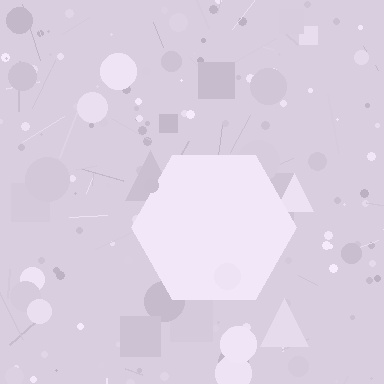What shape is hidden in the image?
A hexagon is hidden in the image.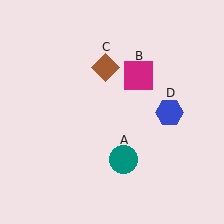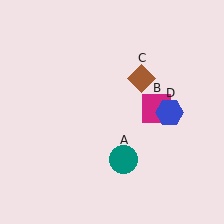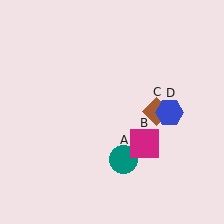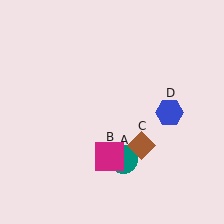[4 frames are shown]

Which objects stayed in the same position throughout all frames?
Teal circle (object A) and blue hexagon (object D) remained stationary.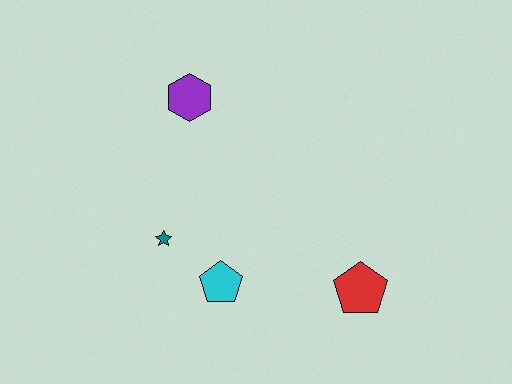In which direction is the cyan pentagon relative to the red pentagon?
The cyan pentagon is to the left of the red pentagon.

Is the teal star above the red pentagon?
Yes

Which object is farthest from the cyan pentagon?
The purple hexagon is farthest from the cyan pentagon.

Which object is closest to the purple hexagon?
The teal star is closest to the purple hexagon.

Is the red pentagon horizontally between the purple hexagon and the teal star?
No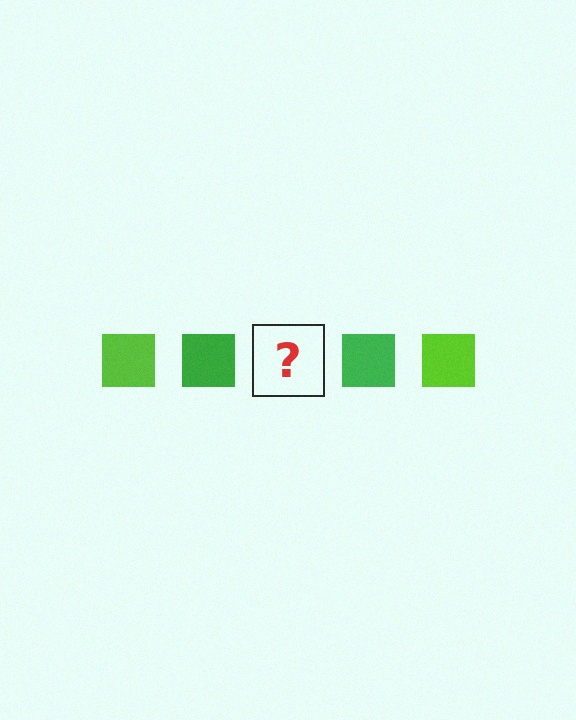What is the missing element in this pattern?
The missing element is a lime square.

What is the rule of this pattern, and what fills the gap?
The rule is that the pattern cycles through lime, green squares. The gap should be filled with a lime square.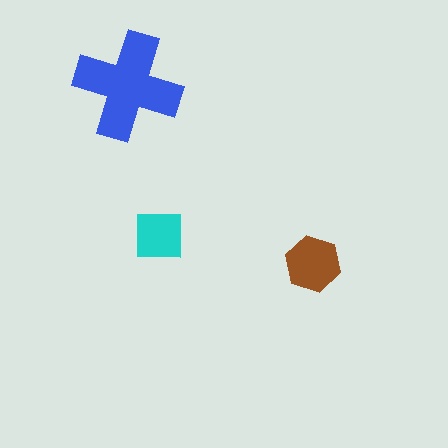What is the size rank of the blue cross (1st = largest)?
1st.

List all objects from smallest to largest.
The cyan square, the brown hexagon, the blue cross.